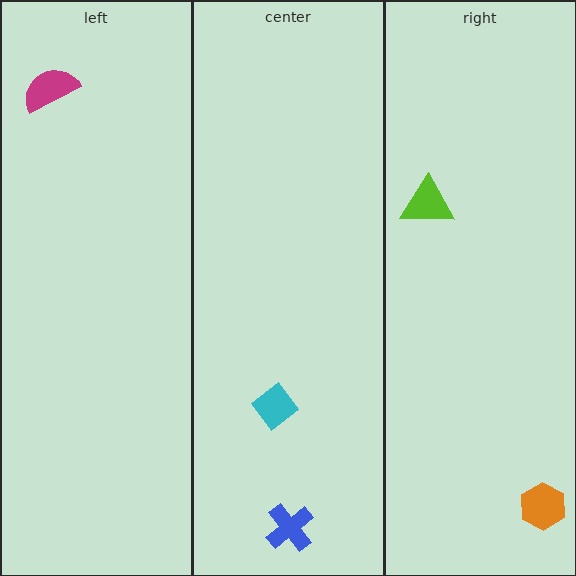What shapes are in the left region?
The magenta semicircle.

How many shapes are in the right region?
2.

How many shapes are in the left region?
1.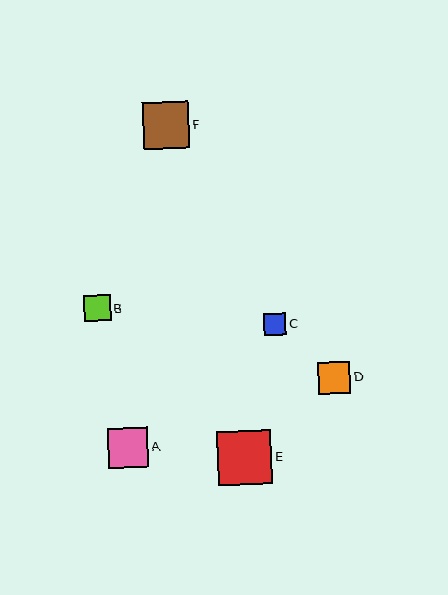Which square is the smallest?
Square C is the smallest with a size of approximately 22 pixels.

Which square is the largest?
Square E is the largest with a size of approximately 54 pixels.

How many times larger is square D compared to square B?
Square D is approximately 1.2 times the size of square B.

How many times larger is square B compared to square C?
Square B is approximately 1.2 times the size of square C.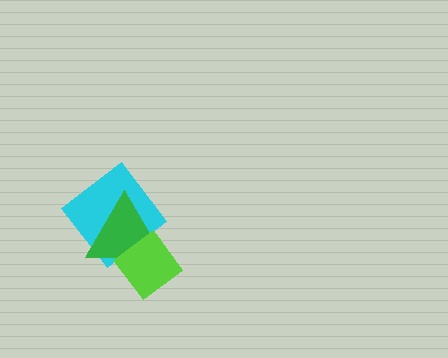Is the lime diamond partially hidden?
No, no other shape covers it.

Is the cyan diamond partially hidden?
Yes, it is partially covered by another shape.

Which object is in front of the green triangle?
The lime diamond is in front of the green triangle.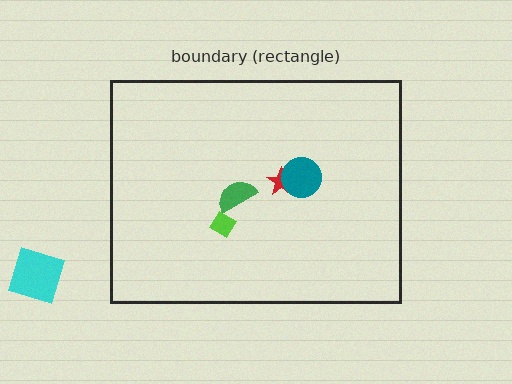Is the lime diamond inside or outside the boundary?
Inside.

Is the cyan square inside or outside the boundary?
Outside.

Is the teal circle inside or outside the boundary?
Inside.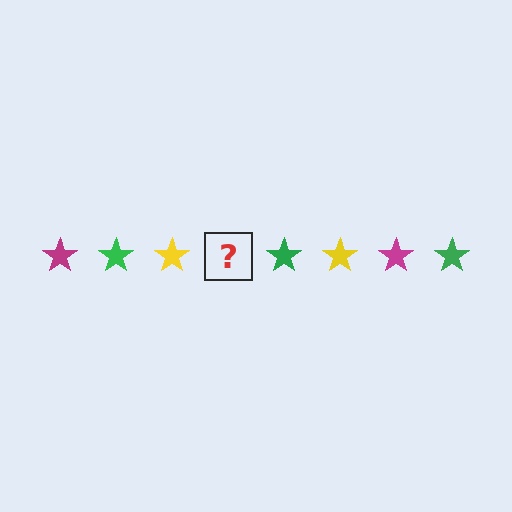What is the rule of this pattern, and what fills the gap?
The rule is that the pattern cycles through magenta, green, yellow stars. The gap should be filled with a magenta star.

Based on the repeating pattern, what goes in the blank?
The blank should be a magenta star.